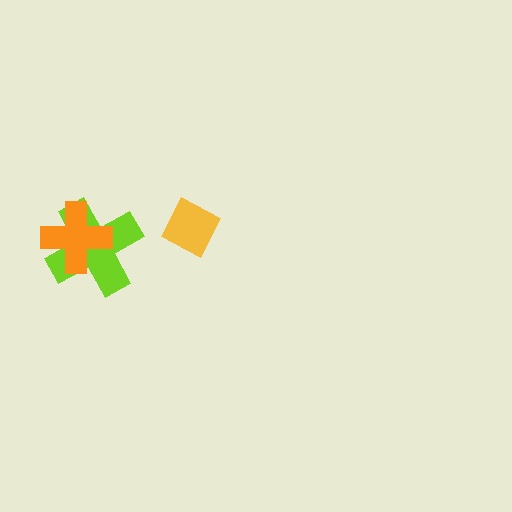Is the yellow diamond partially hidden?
No, no other shape covers it.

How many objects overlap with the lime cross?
1 object overlaps with the lime cross.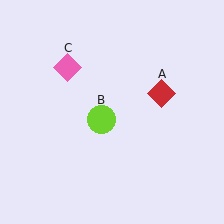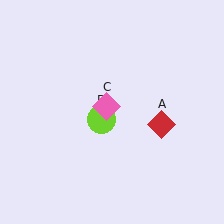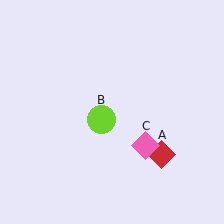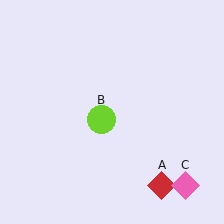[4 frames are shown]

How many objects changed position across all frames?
2 objects changed position: red diamond (object A), pink diamond (object C).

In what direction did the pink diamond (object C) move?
The pink diamond (object C) moved down and to the right.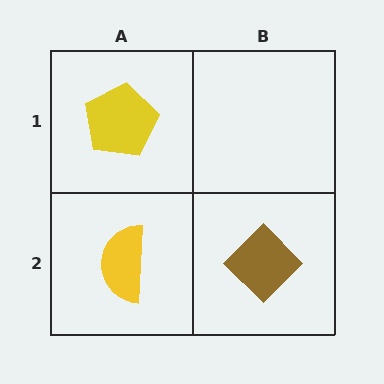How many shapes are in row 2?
2 shapes.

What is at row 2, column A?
A yellow semicircle.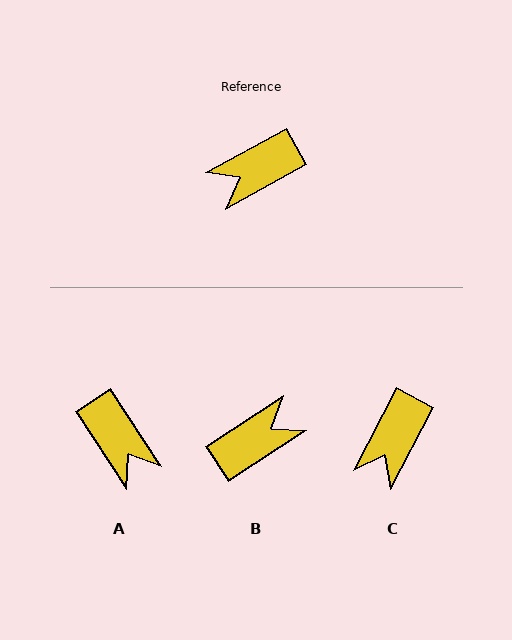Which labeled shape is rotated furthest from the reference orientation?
B, about 176 degrees away.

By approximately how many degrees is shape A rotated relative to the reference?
Approximately 94 degrees counter-clockwise.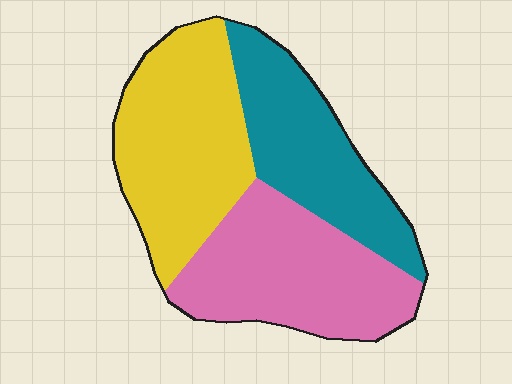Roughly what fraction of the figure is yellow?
Yellow covers roughly 35% of the figure.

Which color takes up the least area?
Teal, at roughly 30%.